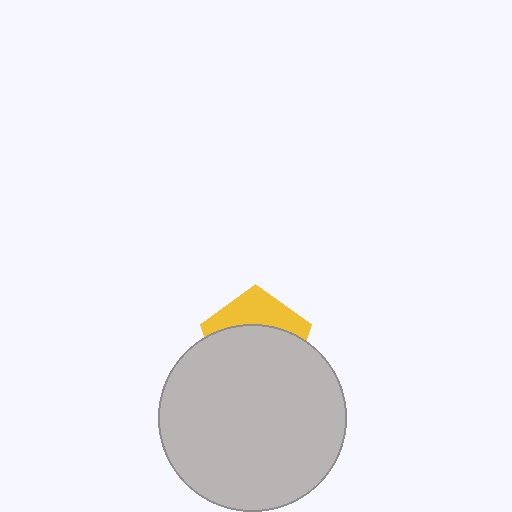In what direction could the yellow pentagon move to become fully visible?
The yellow pentagon could move up. That would shift it out from behind the light gray circle entirely.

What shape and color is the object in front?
The object in front is a light gray circle.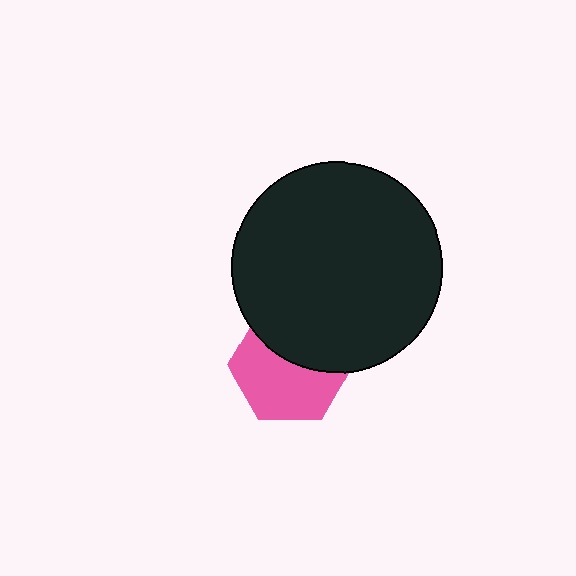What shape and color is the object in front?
The object in front is a black circle.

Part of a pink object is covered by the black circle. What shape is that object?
It is a hexagon.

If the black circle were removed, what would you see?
You would see the complete pink hexagon.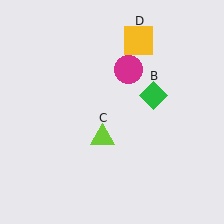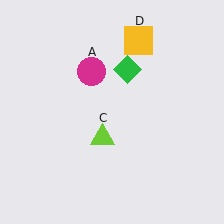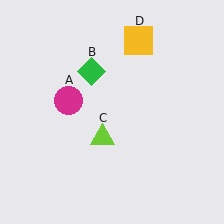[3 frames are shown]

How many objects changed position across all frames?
2 objects changed position: magenta circle (object A), green diamond (object B).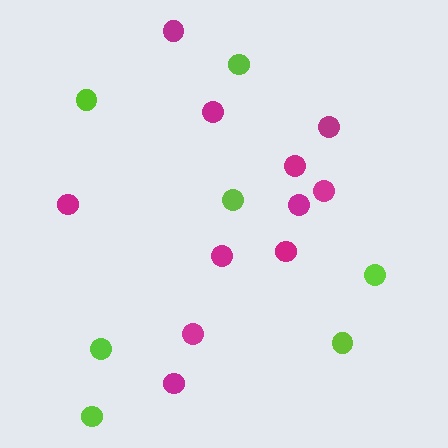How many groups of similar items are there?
There are 2 groups: one group of lime circles (7) and one group of magenta circles (11).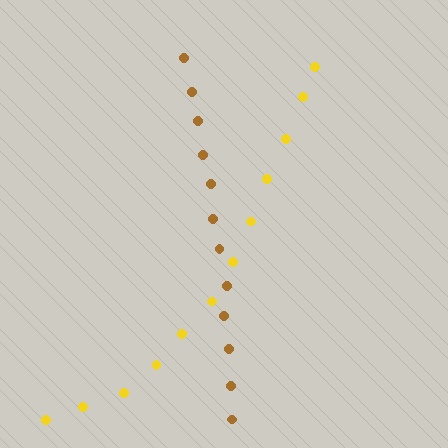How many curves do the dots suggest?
There are 2 distinct paths.